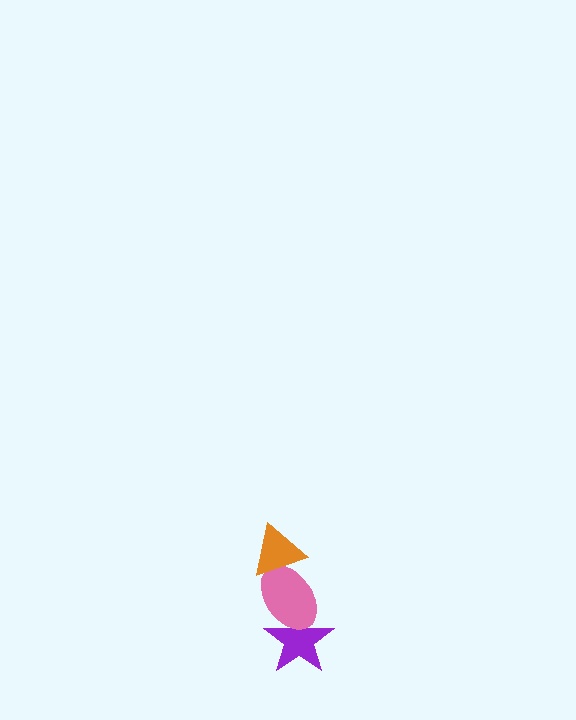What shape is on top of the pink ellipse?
The orange triangle is on top of the pink ellipse.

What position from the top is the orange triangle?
The orange triangle is 1st from the top.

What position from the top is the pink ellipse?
The pink ellipse is 2nd from the top.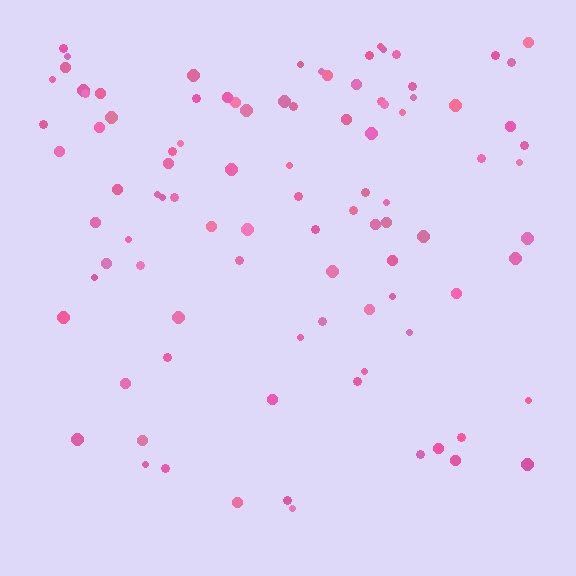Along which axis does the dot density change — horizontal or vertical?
Vertical.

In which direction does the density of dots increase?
From bottom to top, with the top side densest.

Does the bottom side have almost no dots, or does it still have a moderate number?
Still a moderate number, just noticeably fewer than the top.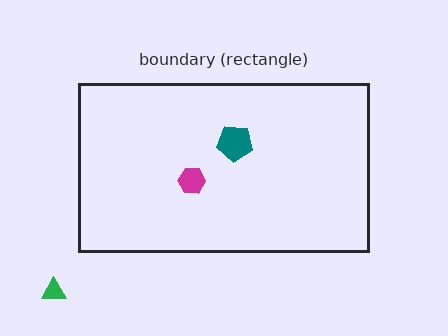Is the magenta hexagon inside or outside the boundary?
Inside.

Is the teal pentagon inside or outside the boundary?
Inside.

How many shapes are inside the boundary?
2 inside, 1 outside.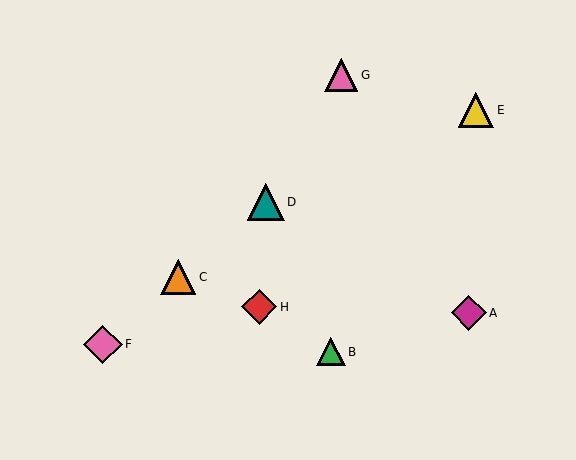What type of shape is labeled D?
Shape D is a teal triangle.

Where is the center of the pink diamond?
The center of the pink diamond is at (103, 344).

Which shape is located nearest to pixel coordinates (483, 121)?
The yellow triangle (labeled E) at (476, 110) is nearest to that location.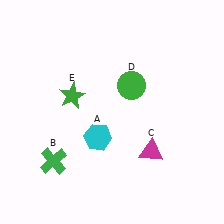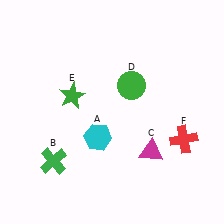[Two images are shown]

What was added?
A red cross (F) was added in Image 2.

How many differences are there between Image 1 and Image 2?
There is 1 difference between the two images.